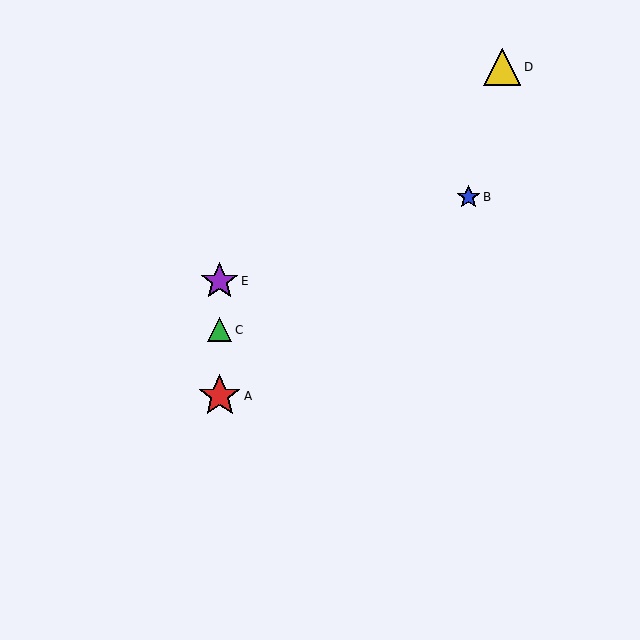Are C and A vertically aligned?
Yes, both are at x≈220.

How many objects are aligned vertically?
3 objects (A, C, E) are aligned vertically.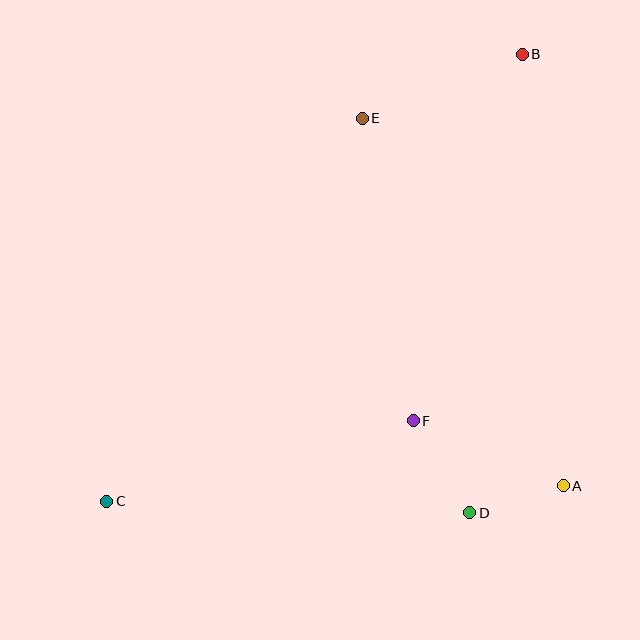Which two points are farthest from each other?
Points B and C are farthest from each other.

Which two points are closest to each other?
Points A and D are closest to each other.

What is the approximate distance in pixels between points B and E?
The distance between B and E is approximately 172 pixels.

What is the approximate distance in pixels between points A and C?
The distance between A and C is approximately 457 pixels.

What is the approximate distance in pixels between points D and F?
The distance between D and F is approximately 108 pixels.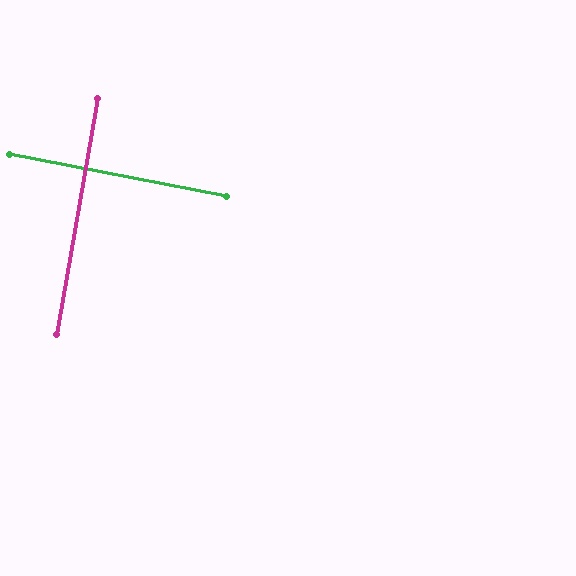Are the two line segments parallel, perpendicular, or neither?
Perpendicular — they meet at approximately 89°.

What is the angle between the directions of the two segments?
Approximately 89 degrees.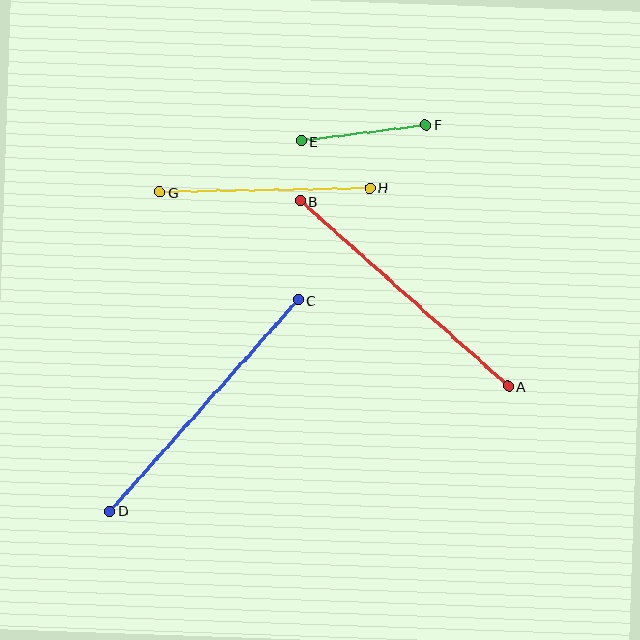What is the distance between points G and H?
The distance is approximately 210 pixels.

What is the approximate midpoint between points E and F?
The midpoint is at approximately (363, 133) pixels.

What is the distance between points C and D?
The distance is approximately 283 pixels.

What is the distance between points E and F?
The distance is approximately 125 pixels.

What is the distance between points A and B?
The distance is approximately 279 pixels.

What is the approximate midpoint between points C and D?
The midpoint is at approximately (204, 406) pixels.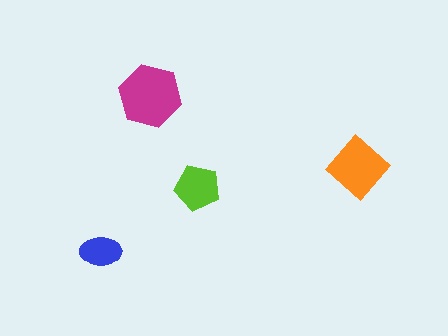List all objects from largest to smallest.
The magenta hexagon, the orange diamond, the lime pentagon, the blue ellipse.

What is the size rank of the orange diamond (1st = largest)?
2nd.